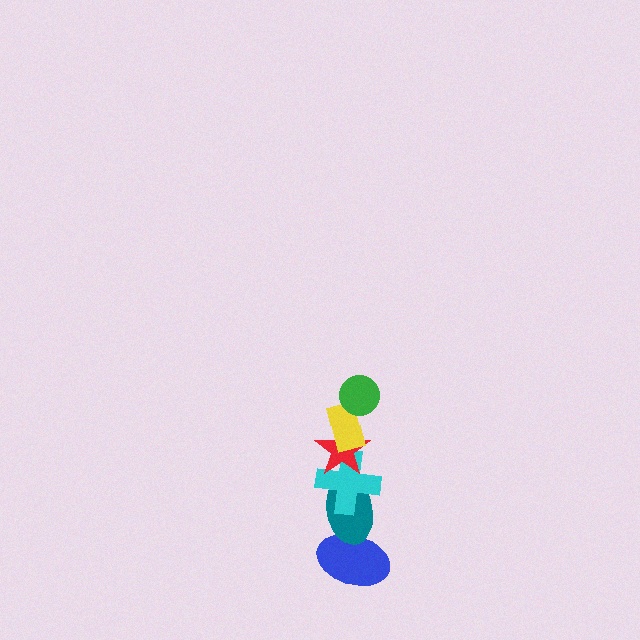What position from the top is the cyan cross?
The cyan cross is 4th from the top.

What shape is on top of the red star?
The yellow rectangle is on top of the red star.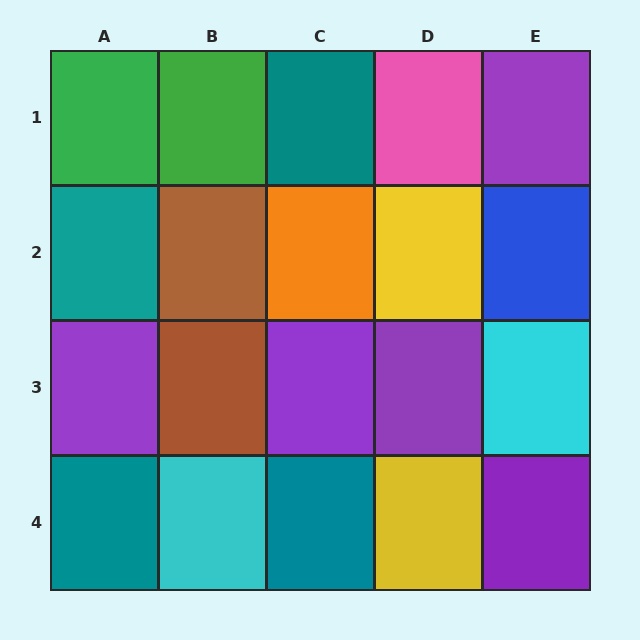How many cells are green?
2 cells are green.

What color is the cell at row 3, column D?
Purple.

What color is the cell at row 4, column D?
Yellow.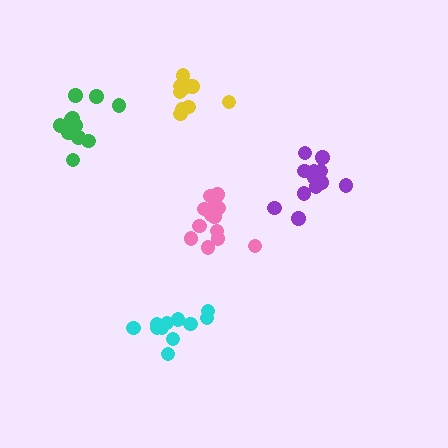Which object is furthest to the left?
The green cluster is leftmost.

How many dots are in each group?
Group 1: 12 dots, Group 2: 15 dots, Group 3: 12 dots, Group 4: 12 dots, Group 5: 10 dots (61 total).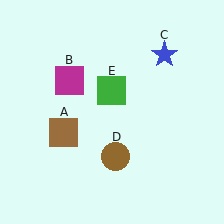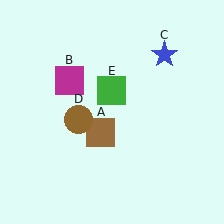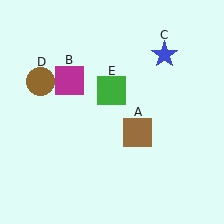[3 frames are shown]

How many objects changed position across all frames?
2 objects changed position: brown square (object A), brown circle (object D).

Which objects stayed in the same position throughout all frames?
Magenta square (object B) and blue star (object C) and green square (object E) remained stationary.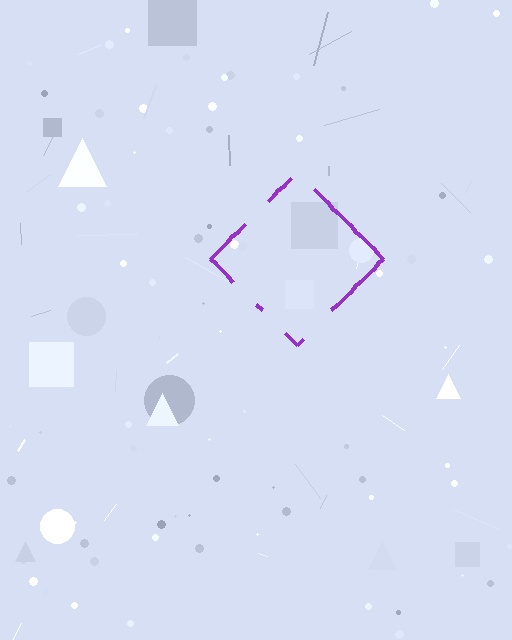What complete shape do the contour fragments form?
The contour fragments form a diamond.